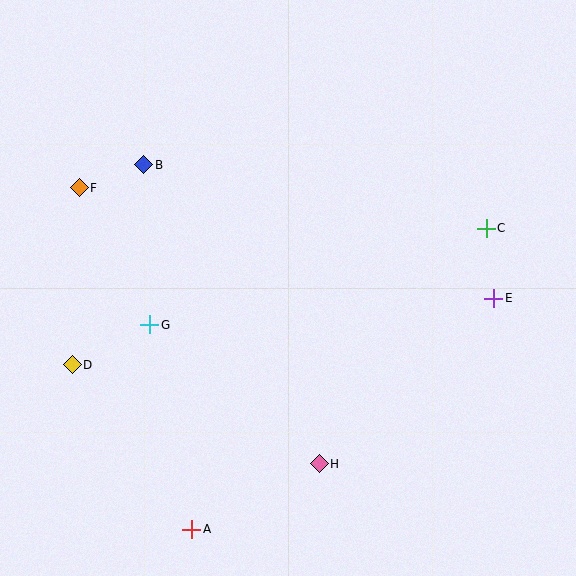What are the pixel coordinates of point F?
Point F is at (79, 188).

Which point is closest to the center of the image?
Point G at (150, 325) is closest to the center.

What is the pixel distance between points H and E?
The distance between H and E is 240 pixels.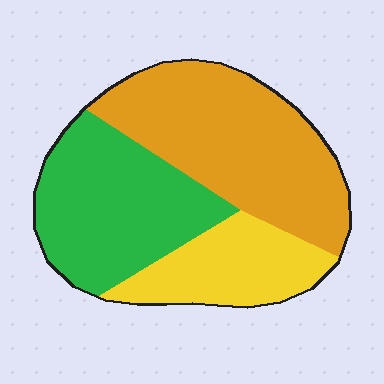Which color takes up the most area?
Orange, at roughly 45%.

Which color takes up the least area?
Yellow, at roughly 20%.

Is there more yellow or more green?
Green.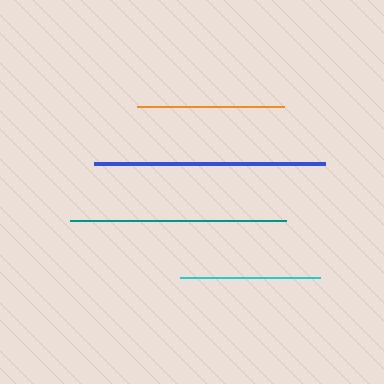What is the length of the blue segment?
The blue segment is approximately 231 pixels long.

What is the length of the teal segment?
The teal segment is approximately 216 pixels long.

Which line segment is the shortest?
The cyan line is the shortest at approximately 141 pixels.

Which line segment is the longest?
The blue line is the longest at approximately 231 pixels.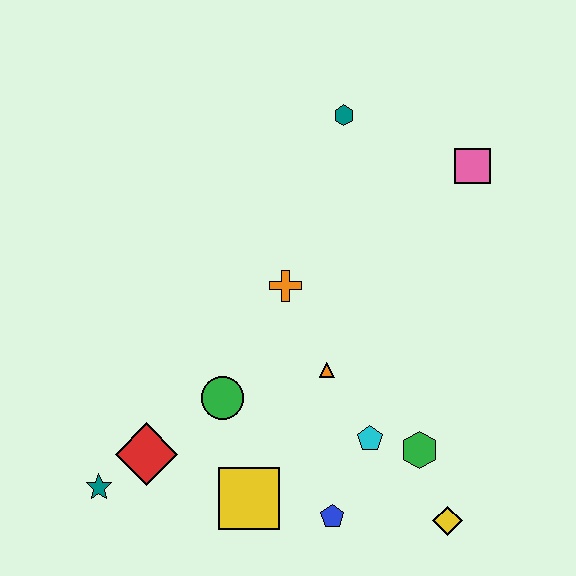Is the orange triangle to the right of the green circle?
Yes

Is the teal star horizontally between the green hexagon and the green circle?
No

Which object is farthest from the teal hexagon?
The teal star is farthest from the teal hexagon.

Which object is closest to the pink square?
The teal hexagon is closest to the pink square.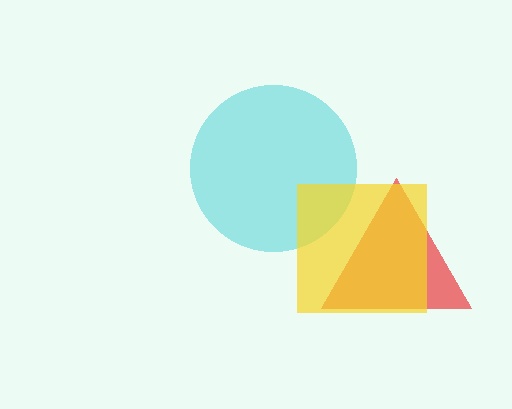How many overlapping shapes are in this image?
There are 3 overlapping shapes in the image.